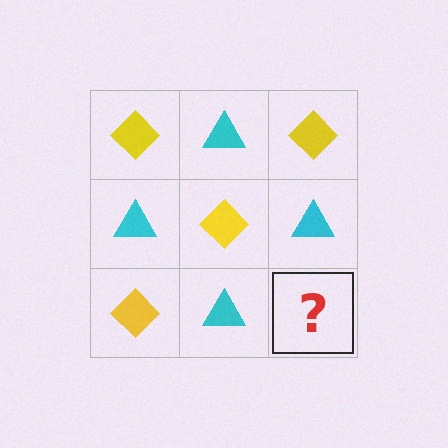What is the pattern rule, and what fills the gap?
The rule is that it alternates yellow diamond and cyan triangle in a checkerboard pattern. The gap should be filled with a yellow diamond.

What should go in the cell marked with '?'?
The missing cell should contain a yellow diamond.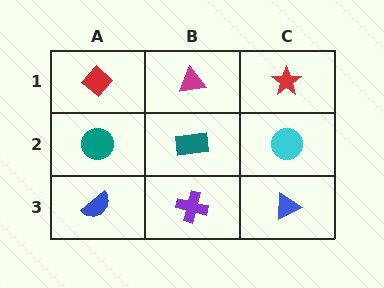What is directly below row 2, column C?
A blue triangle.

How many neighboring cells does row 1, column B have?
3.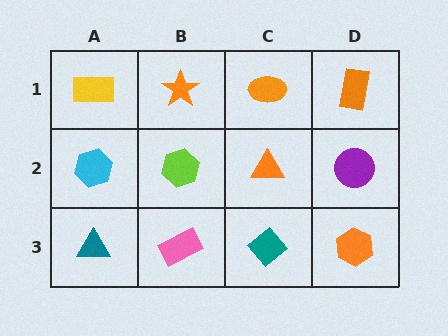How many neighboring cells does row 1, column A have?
2.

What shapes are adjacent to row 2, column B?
An orange star (row 1, column B), a pink rectangle (row 3, column B), a cyan hexagon (row 2, column A), an orange triangle (row 2, column C).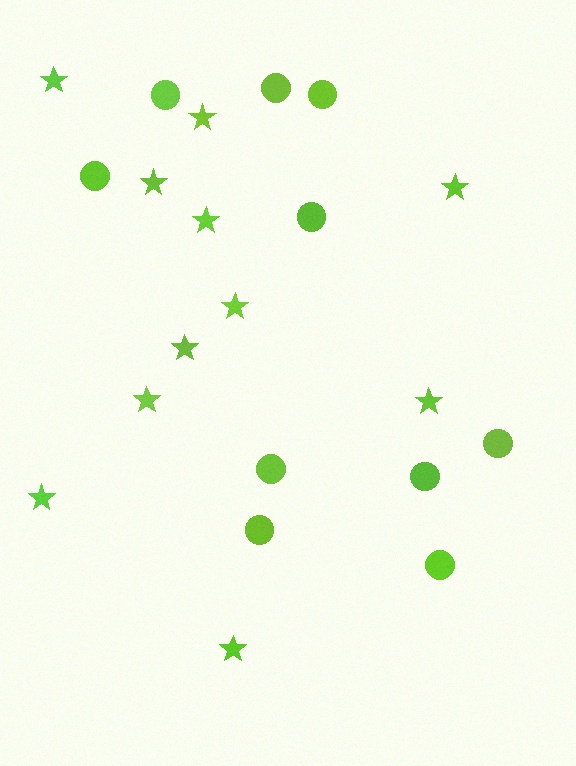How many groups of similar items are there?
There are 2 groups: one group of stars (11) and one group of circles (10).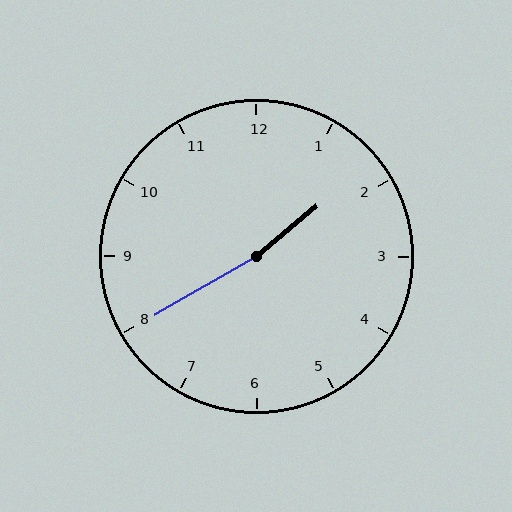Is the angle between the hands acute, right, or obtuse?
It is obtuse.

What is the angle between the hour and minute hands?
Approximately 170 degrees.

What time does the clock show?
1:40.